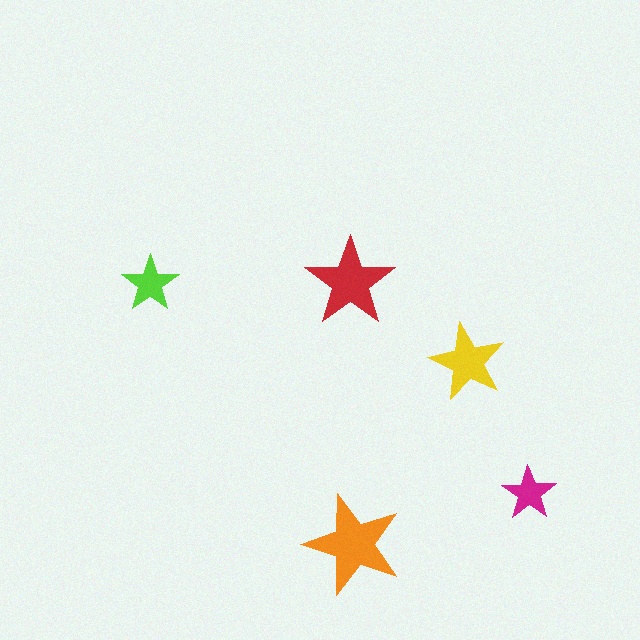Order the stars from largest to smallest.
the orange one, the red one, the yellow one, the lime one, the magenta one.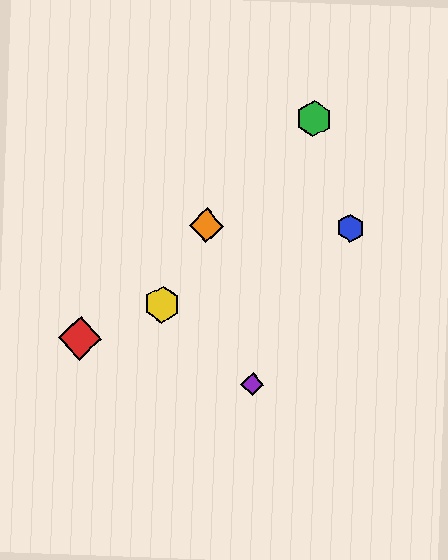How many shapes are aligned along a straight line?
3 shapes (the red diamond, the blue hexagon, the yellow hexagon) are aligned along a straight line.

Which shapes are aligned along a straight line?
The red diamond, the blue hexagon, the yellow hexagon are aligned along a straight line.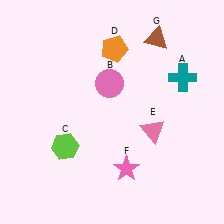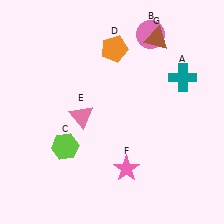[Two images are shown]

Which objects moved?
The objects that moved are: the pink circle (B), the pink triangle (E).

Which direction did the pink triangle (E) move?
The pink triangle (E) moved left.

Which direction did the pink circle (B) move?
The pink circle (B) moved up.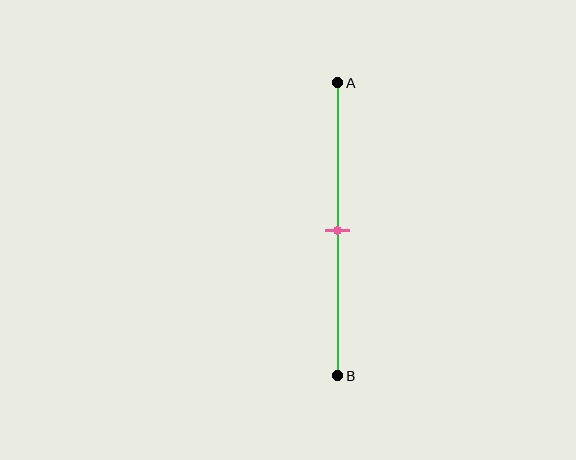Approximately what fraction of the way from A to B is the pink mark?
The pink mark is approximately 50% of the way from A to B.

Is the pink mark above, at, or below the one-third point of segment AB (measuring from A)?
The pink mark is below the one-third point of segment AB.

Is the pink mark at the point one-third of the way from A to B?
No, the mark is at about 50% from A, not at the 33% one-third point.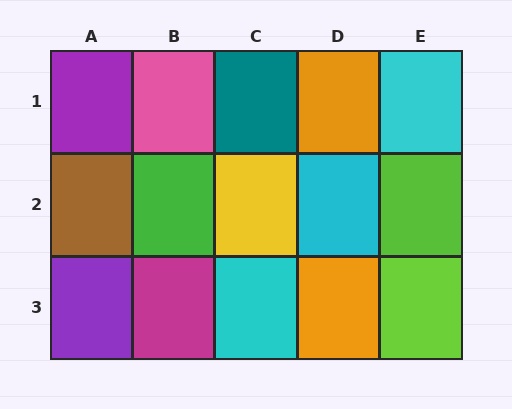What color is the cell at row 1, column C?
Teal.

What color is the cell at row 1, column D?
Orange.